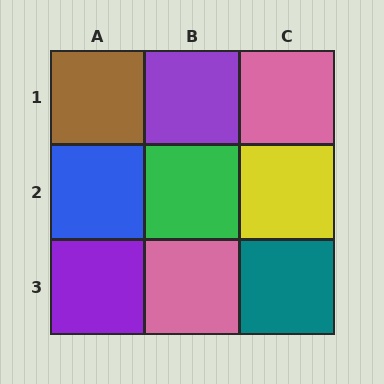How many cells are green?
1 cell is green.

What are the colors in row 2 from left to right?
Blue, green, yellow.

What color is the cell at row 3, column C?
Teal.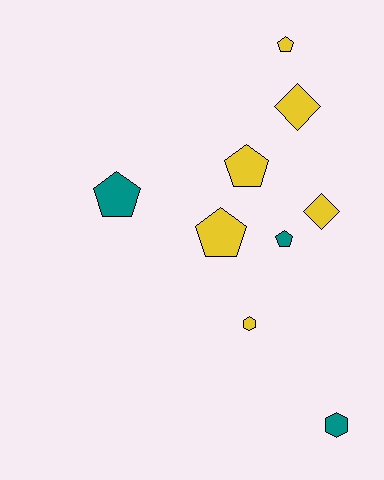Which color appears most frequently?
Yellow, with 6 objects.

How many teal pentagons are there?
There are 2 teal pentagons.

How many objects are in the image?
There are 9 objects.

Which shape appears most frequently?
Pentagon, with 5 objects.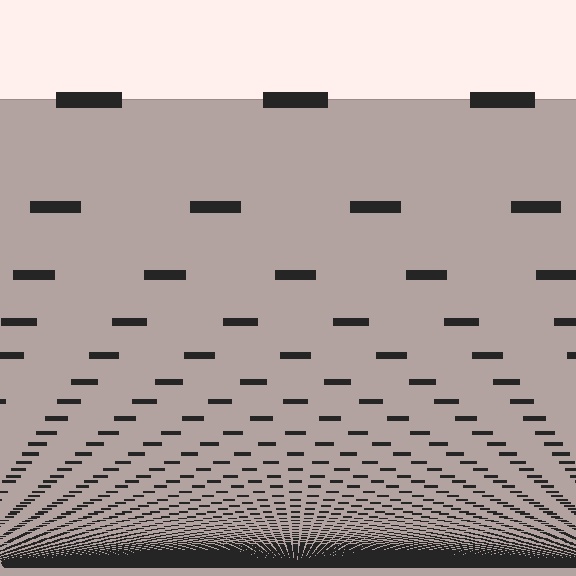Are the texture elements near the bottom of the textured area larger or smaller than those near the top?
Smaller. The gradient is inverted — elements near the bottom are smaller and denser.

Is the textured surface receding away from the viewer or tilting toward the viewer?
The surface appears to tilt toward the viewer. Texture elements get larger and sparser toward the top.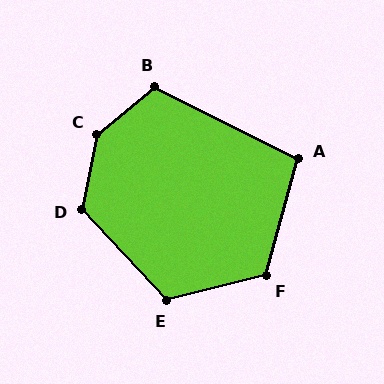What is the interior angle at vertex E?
Approximately 119 degrees (obtuse).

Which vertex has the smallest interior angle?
A, at approximately 101 degrees.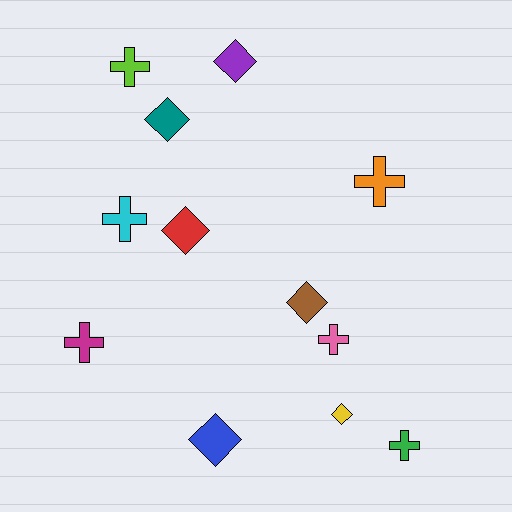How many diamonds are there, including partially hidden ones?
There are 6 diamonds.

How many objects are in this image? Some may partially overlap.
There are 12 objects.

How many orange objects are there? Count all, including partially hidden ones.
There is 1 orange object.